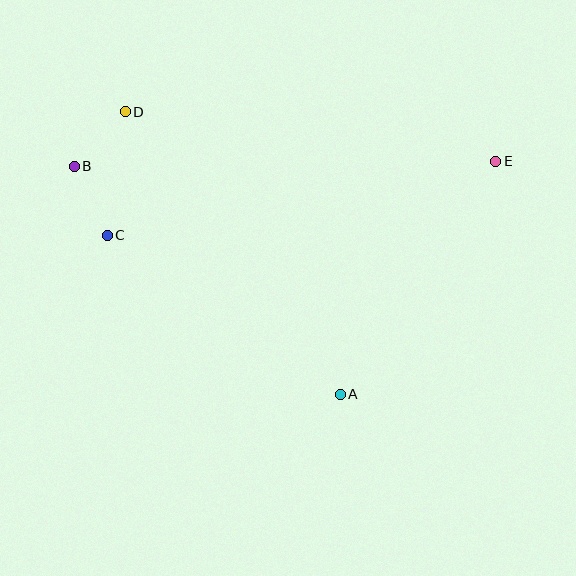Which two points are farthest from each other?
Points B and E are farthest from each other.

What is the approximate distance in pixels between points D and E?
The distance between D and E is approximately 373 pixels.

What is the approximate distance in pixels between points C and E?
The distance between C and E is approximately 395 pixels.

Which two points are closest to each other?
Points B and D are closest to each other.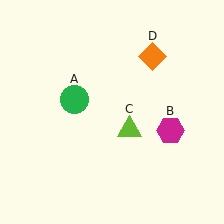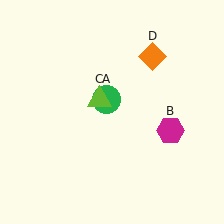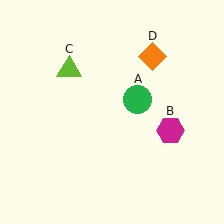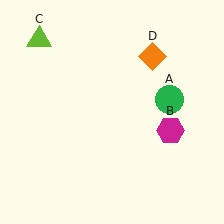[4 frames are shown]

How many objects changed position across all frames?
2 objects changed position: green circle (object A), lime triangle (object C).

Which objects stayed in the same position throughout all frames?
Magenta hexagon (object B) and orange diamond (object D) remained stationary.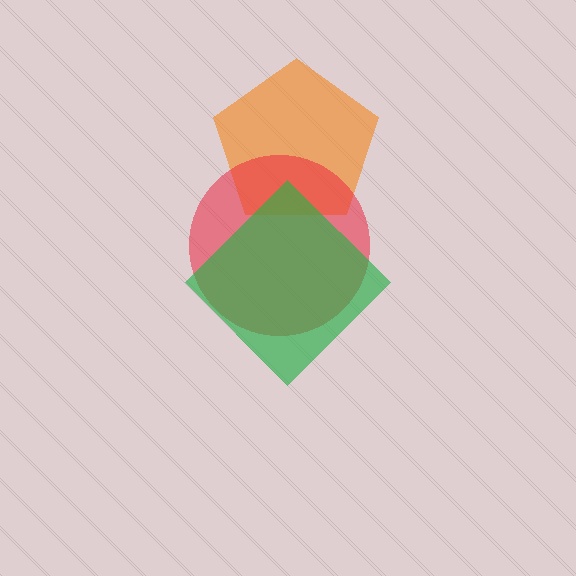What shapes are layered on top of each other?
The layered shapes are: an orange pentagon, a red circle, a green diamond.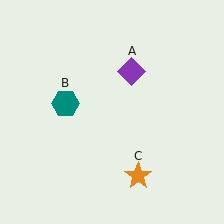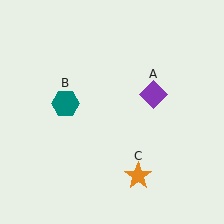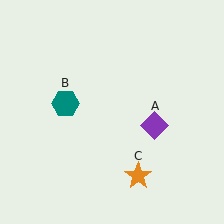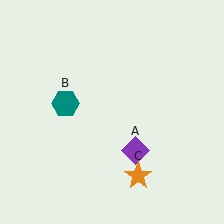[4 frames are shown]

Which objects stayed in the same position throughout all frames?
Teal hexagon (object B) and orange star (object C) remained stationary.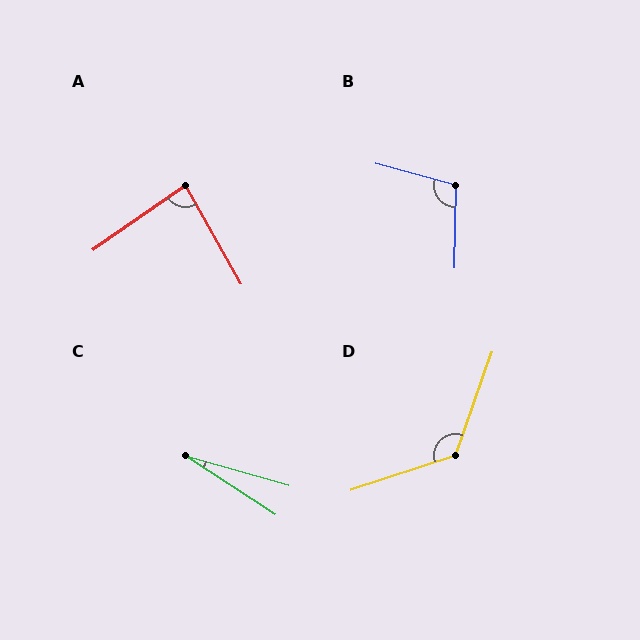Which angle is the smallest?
C, at approximately 17 degrees.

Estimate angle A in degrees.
Approximately 84 degrees.